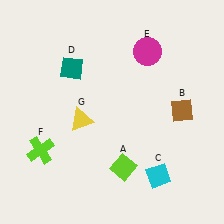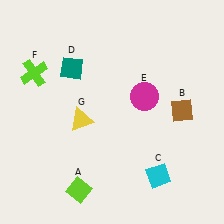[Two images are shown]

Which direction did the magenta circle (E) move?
The magenta circle (E) moved down.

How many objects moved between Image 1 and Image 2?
3 objects moved between the two images.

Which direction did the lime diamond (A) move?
The lime diamond (A) moved left.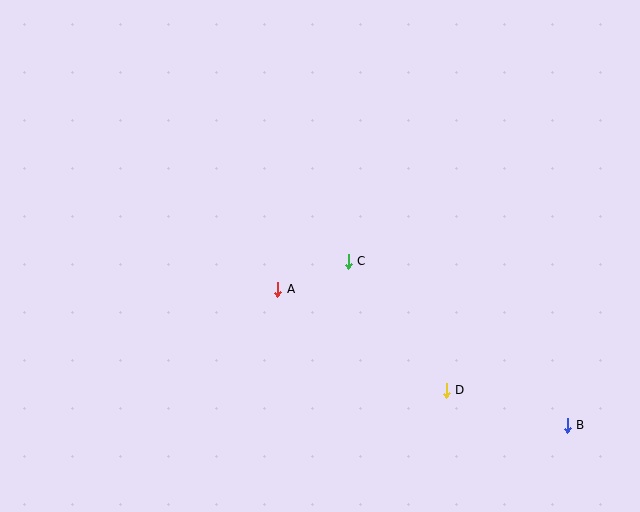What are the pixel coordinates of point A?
Point A is at (278, 289).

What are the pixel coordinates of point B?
Point B is at (567, 425).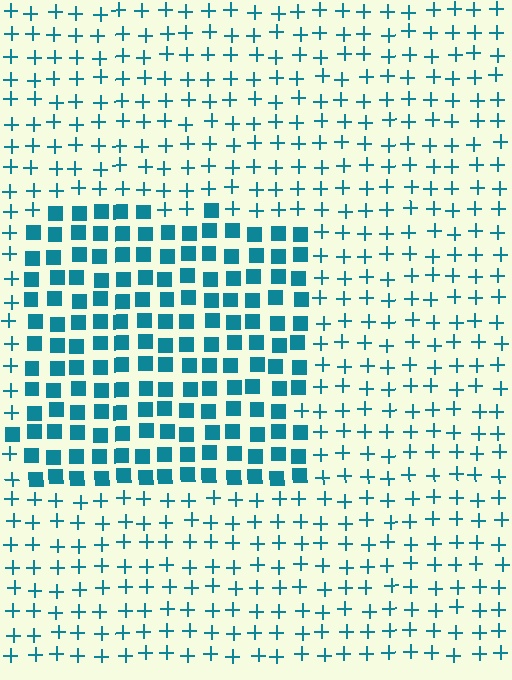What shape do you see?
I see a rectangle.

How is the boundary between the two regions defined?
The boundary is defined by a change in element shape: squares inside vs. plus signs outside. All elements share the same color and spacing.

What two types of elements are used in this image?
The image uses squares inside the rectangle region and plus signs outside it.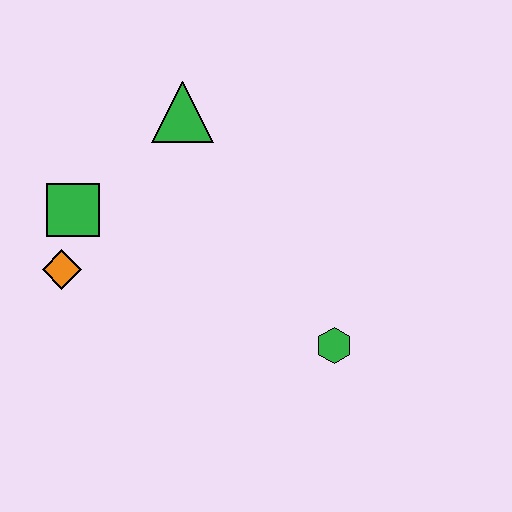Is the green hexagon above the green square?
No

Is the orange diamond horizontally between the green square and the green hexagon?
No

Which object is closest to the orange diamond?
The green square is closest to the orange diamond.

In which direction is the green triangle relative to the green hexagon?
The green triangle is above the green hexagon.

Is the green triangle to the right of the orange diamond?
Yes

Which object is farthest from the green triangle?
The green hexagon is farthest from the green triangle.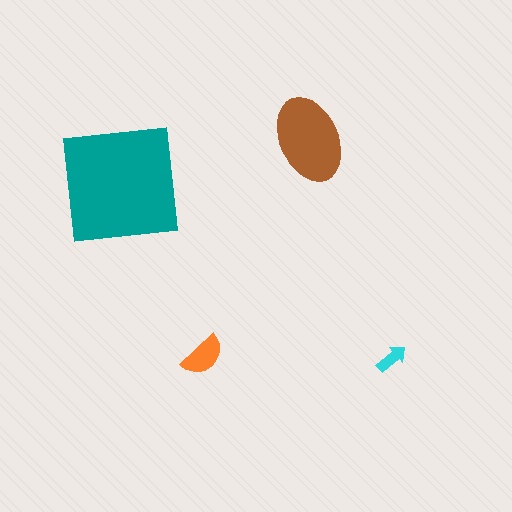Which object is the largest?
The teal square.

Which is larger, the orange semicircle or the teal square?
The teal square.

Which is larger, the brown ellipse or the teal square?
The teal square.